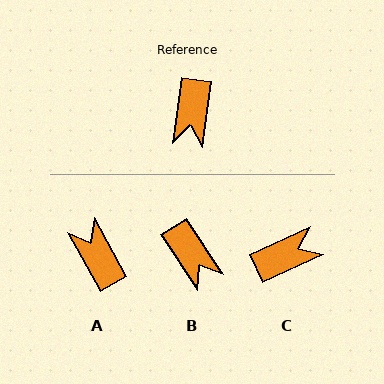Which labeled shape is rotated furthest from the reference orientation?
A, about 144 degrees away.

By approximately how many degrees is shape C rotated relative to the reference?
Approximately 123 degrees counter-clockwise.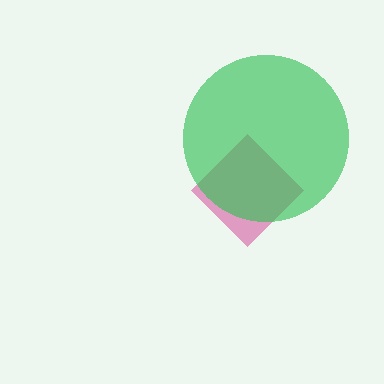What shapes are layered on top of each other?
The layered shapes are: a magenta diamond, a green circle.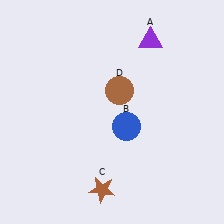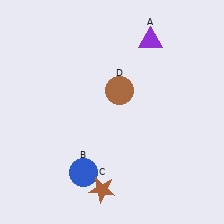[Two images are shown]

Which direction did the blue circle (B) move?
The blue circle (B) moved down.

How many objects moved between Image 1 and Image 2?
1 object moved between the two images.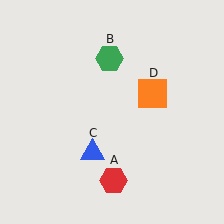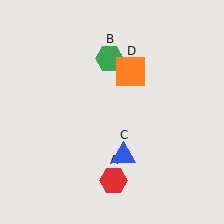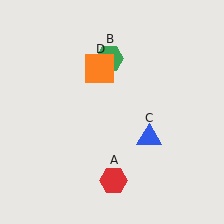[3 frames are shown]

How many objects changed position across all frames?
2 objects changed position: blue triangle (object C), orange square (object D).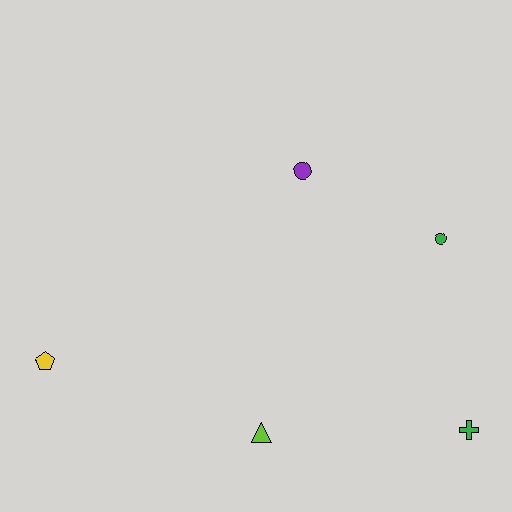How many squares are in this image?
There are no squares.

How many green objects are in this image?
There are 2 green objects.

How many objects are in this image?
There are 5 objects.